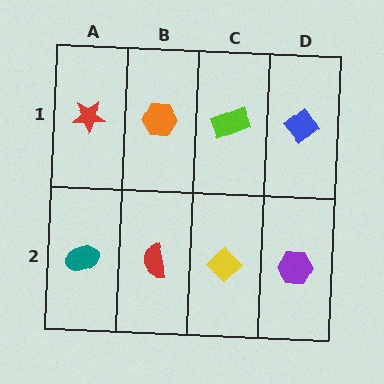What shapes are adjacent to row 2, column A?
A red star (row 1, column A), a red semicircle (row 2, column B).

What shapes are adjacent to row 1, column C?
A yellow diamond (row 2, column C), an orange hexagon (row 1, column B), a blue diamond (row 1, column D).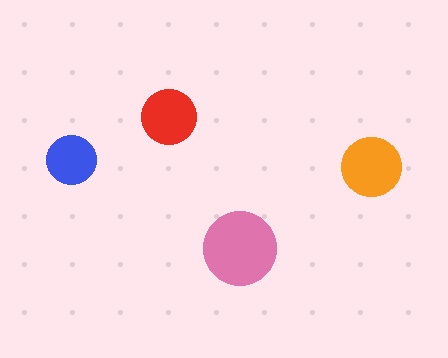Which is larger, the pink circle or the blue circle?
The pink one.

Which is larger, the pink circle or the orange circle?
The pink one.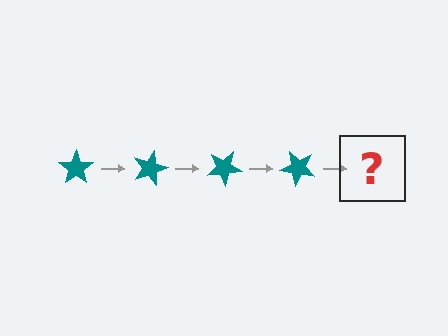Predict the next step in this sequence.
The next step is a teal star rotated 60 degrees.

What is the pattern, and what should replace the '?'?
The pattern is that the star rotates 15 degrees each step. The '?' should be a teal star rotated 60 degrees.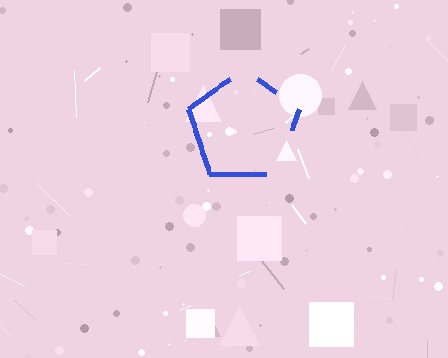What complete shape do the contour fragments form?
The contour fragments form a pentagon.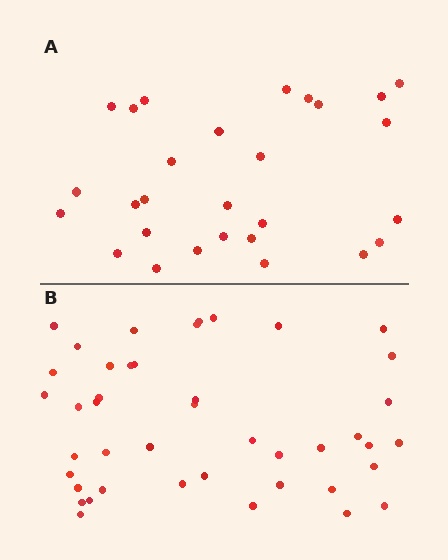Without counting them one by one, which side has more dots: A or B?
Region B (the bottom region) has more dots.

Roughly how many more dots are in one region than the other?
Region B has approximately 15 more dots than region A.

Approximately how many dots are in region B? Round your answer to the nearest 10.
About 40 dots. (The exact count is 43, which rounds to 40.)